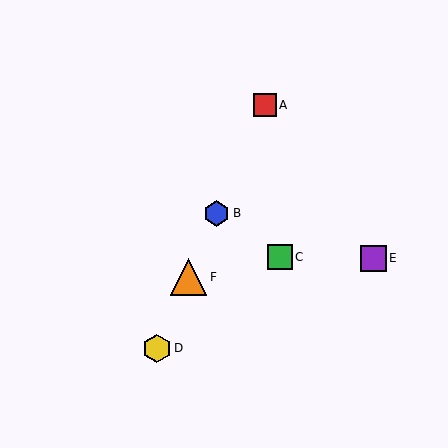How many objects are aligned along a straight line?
4 objects (A, B, D, F) are aligned along a straight line.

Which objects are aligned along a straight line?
Objects A, B, D, F are aligned along a straight line.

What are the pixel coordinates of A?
Object A is at (265, 105).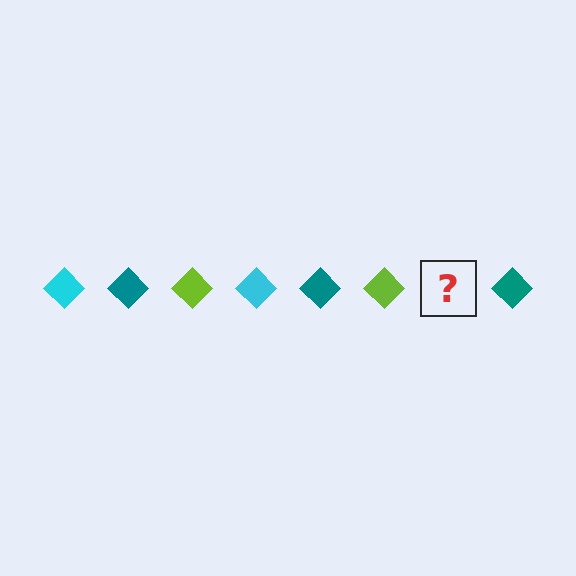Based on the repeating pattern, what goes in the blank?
The blank should be a cyan diamond.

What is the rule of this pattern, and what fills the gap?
The rule is that the pattern cycles through cyan, teal, lime diamonds. The gap should be filled with a cyan diamond.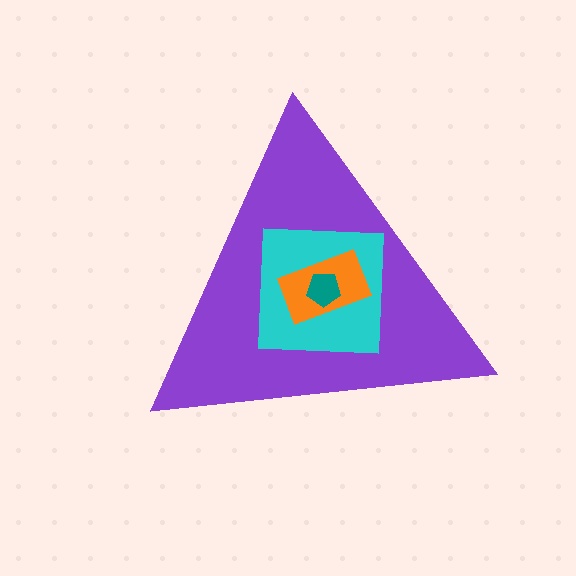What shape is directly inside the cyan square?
The orange rectangle.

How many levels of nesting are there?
4.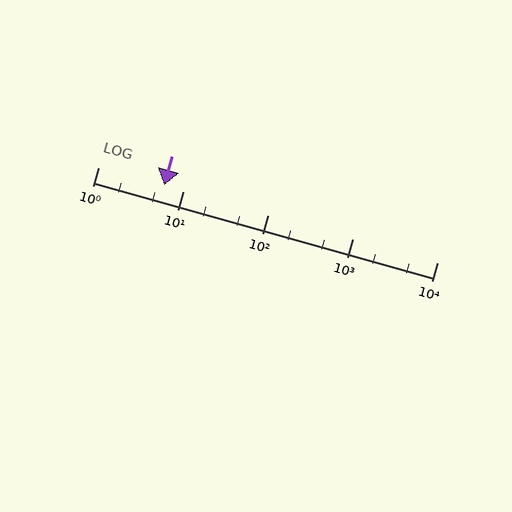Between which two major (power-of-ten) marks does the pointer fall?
The pointer is between 1 and 10.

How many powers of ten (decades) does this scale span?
The scale spans 4 decades, from 1 to 10000.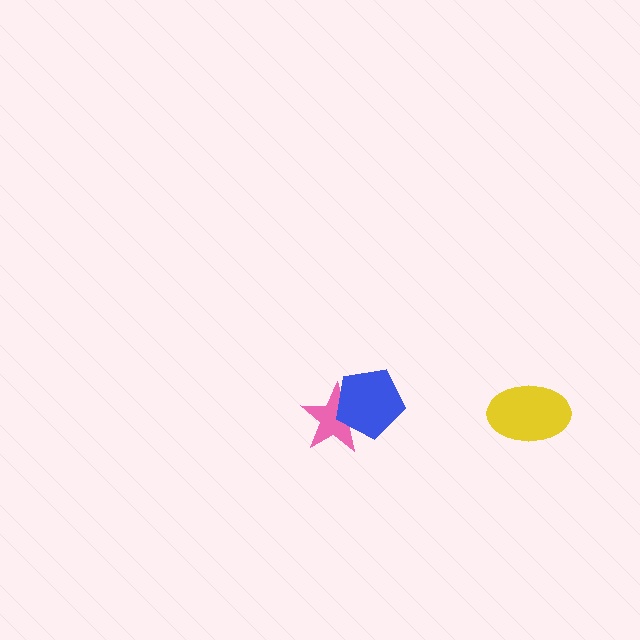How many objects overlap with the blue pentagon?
1 object overlaps with the blue pentagon.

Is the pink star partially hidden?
Yes, it is partially covered by another shape.